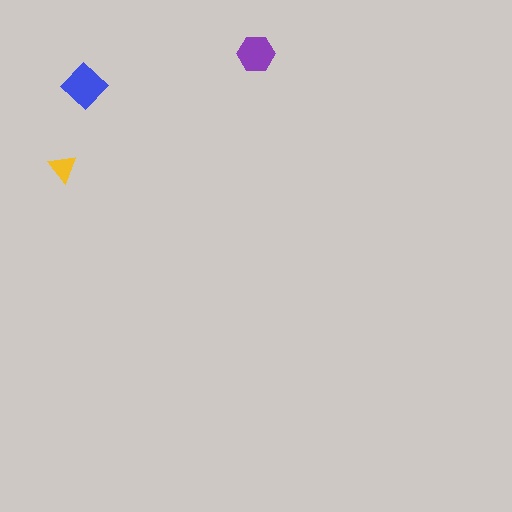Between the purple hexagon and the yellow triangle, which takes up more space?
The purple hexagon.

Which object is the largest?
The blue diamond.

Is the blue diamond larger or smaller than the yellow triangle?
Larger.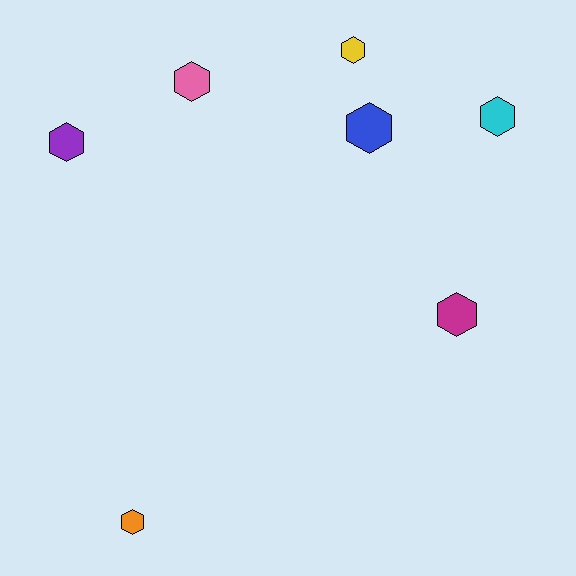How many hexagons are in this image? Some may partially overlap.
There are 7 hexagons.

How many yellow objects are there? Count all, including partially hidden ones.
There is 1 yellow object.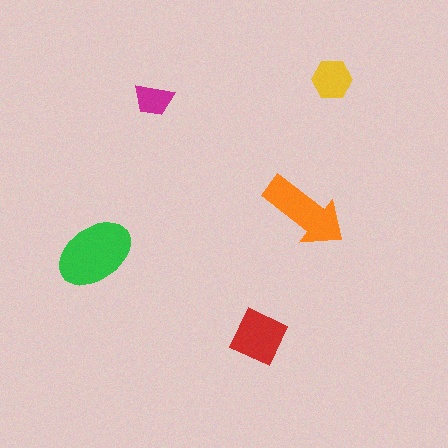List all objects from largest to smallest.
The green ellipse, the orange arrow, the red diamond, the yellow hexagon, the magenta trapezoid.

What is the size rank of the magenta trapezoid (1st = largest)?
5th.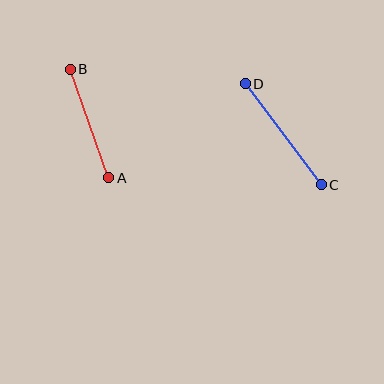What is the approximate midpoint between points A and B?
The midpoint is at approximately (89, 124) pixels.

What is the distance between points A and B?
The distance is approximately 115 pixels.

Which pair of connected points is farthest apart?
Points C and D are farthest apart.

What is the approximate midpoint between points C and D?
The midpoint is at approximately (283, 134) pixels.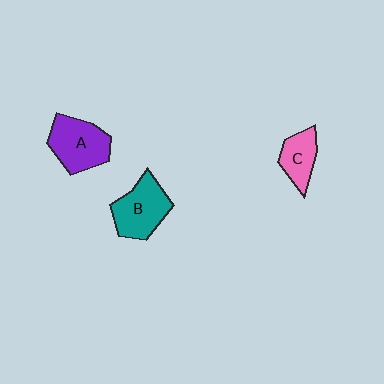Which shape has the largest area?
Shape A (purple).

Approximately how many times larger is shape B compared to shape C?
Approximately 1.5 times.